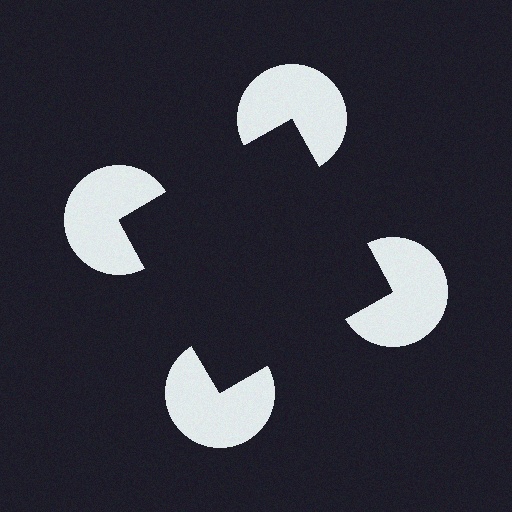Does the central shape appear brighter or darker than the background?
It typically appears slightly darker than the background, even though no actual brightness change is drawn.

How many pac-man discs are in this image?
There are 4 — one at each vertex of the illusory square.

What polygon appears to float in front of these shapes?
An illusory square — its edges are inferred from the aligned wedge cuts in the pac-man discs, not physically drawn.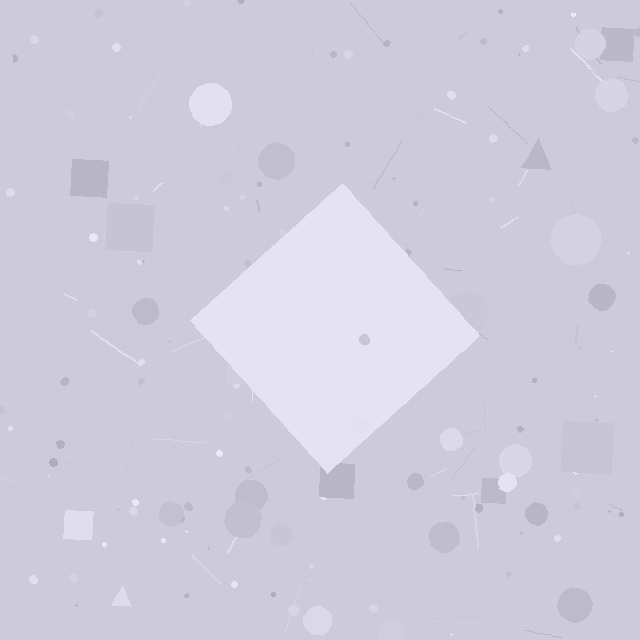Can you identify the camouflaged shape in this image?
The camouflaged shape is a diamond.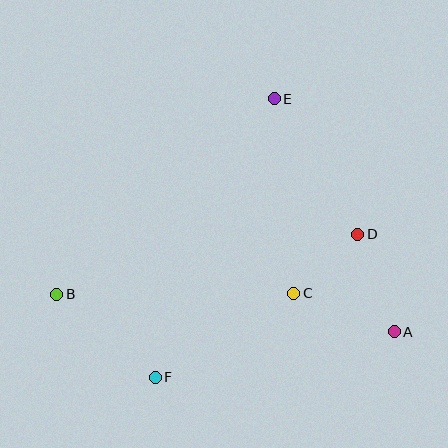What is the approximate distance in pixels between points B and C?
The distance between B and C is approximately 237 pixels.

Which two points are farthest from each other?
Points A and B are farthest from each other.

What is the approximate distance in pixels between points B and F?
The distance between B and F is approximately 129 pixels.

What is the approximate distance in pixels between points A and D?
The distance between A and D is approximately 104 pixels.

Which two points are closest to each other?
Points C and D are closest to each other.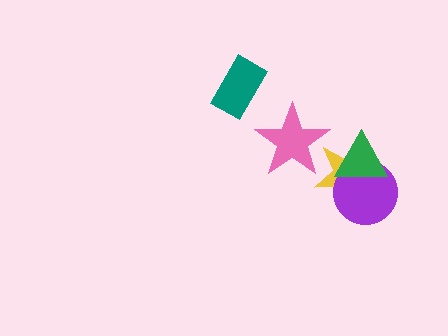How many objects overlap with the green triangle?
2 objects overlap with the green triangle.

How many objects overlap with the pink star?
1 object overlaps with the pink star.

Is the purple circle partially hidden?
Yes, it is partially covered by another shape.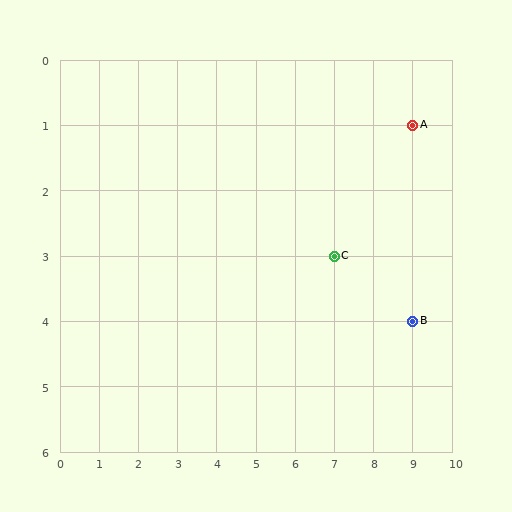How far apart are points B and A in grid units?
Points B and A are 3 rows apart.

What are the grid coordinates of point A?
Point A is at grid coordinates (9, 1).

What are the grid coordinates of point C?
Point C is at grid coordinates (7, 3).